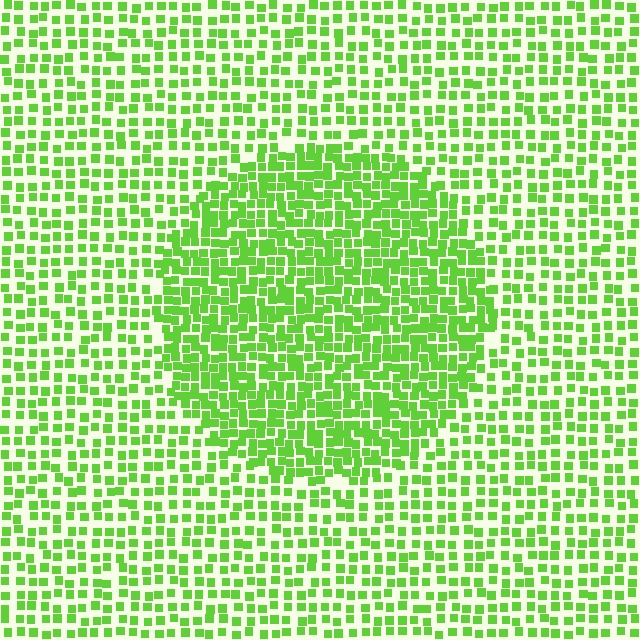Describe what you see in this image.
The image contains small lime elements arranged at two different densities. A circle-shaped region is visible where the elements are more densely packed than the surrounding area.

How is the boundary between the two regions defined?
The boundary is defined by a change in element density (approximately 1.8x ratio). All elements are the same color, size, and shape.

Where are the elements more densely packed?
The elements are more densely packed inside the circle boundary.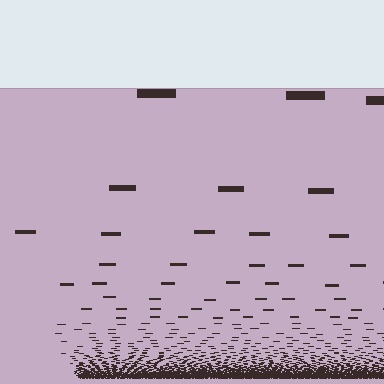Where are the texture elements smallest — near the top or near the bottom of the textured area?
Near the bottom.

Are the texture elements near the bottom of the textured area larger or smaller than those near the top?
Smaller. The gradient is inverted — elements near the bottom are smaller and denser.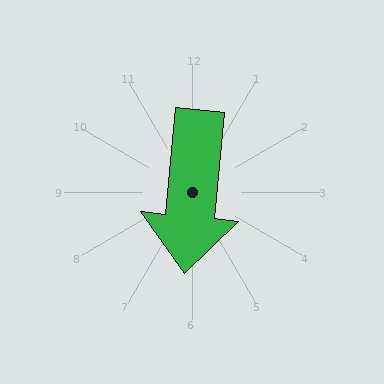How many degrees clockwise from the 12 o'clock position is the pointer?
Approximately 186 degrees.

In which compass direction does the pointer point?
South.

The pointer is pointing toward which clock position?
Roughly 6 o'clock.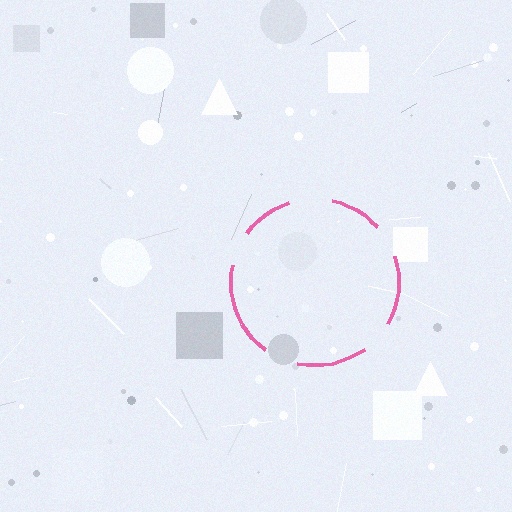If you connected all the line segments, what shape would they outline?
They would outline a circle.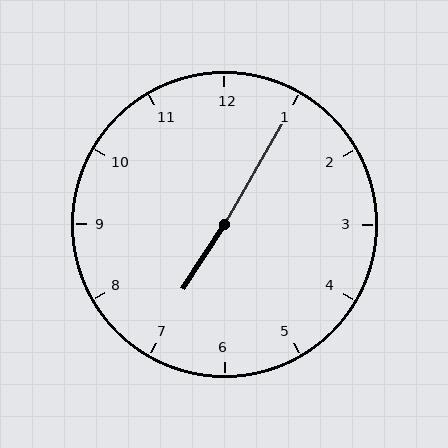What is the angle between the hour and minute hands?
Approximately 178 degrees.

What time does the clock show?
7:05.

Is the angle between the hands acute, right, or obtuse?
It is obtuse.